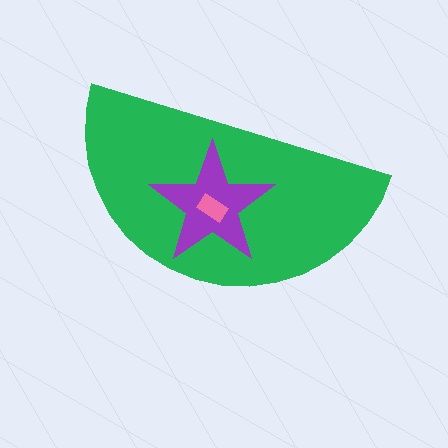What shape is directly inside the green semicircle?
The purple star.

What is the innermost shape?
The pink rectangle.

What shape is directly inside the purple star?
The pink rectangle.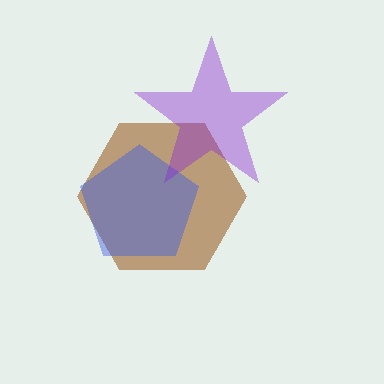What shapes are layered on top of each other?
The layered shapes are: a brown hexagon, a blue pentagon, a purple star.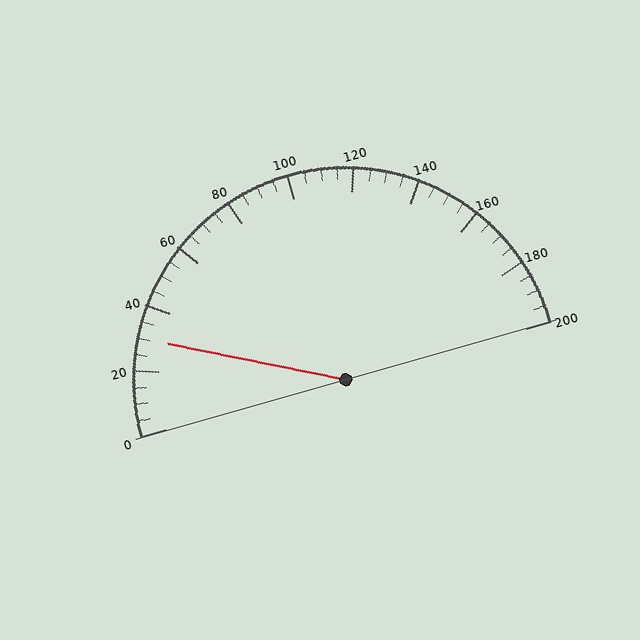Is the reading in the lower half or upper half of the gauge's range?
The reading is in the lower half of the range (0 to 200).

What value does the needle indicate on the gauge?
The needle indicates approximately 30.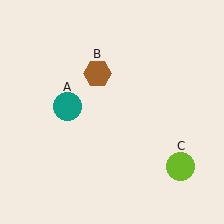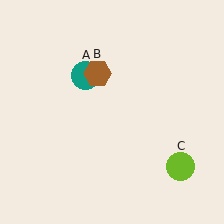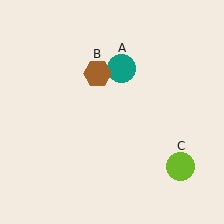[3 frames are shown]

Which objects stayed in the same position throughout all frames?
Brown hexagon (object B) and lime circle (object C) remained stationary.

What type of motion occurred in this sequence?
The teal circle (object A) rotated clockwise around the center of the scene.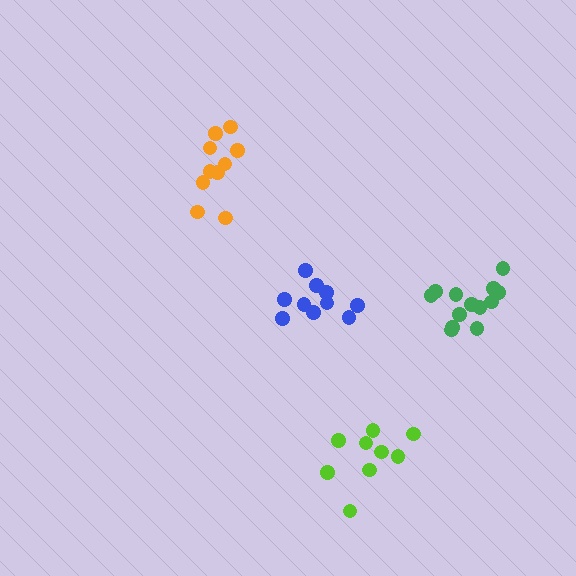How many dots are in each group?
Group 1: 10 dots, Group 2: 10 dots, Group 3: 9 dots, Group 4: 13 dots (42 total).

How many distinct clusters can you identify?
There are 4 distinct clusters.